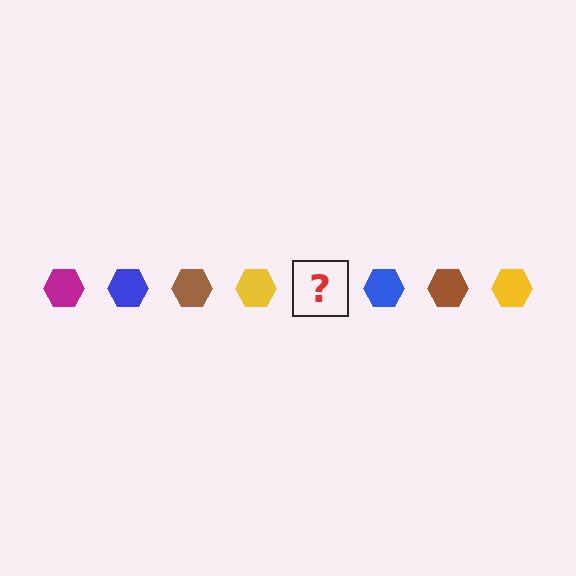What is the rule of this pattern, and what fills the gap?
The rule is that the pattern cycles through magenta, blue, brown, yellow hexagons. The gap should be filled with a magenta hexagon.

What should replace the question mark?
The question mark should be replaced with a magenta hexagon.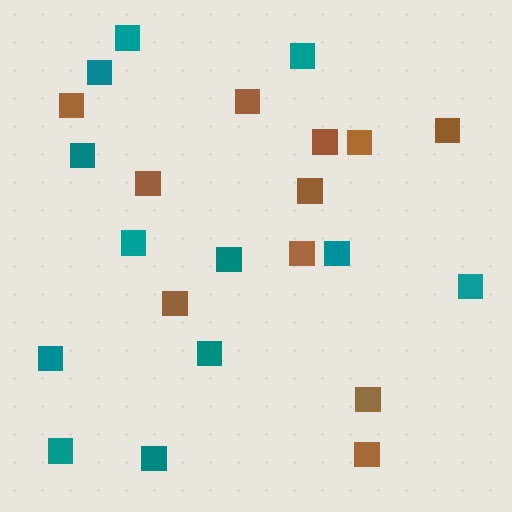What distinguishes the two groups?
There are 2 groups: one group of brown squares (11) and one group of teal squares (12).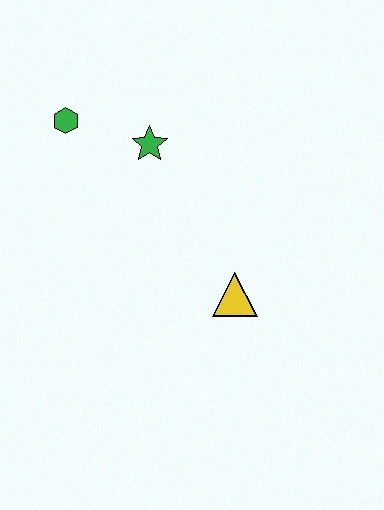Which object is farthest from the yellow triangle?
The green hexagon is farthest from the yellow triangle.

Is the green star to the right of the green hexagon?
Yes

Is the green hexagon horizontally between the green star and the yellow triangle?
No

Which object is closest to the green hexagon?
The green star is closest to the green hexagon.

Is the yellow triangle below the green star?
Yes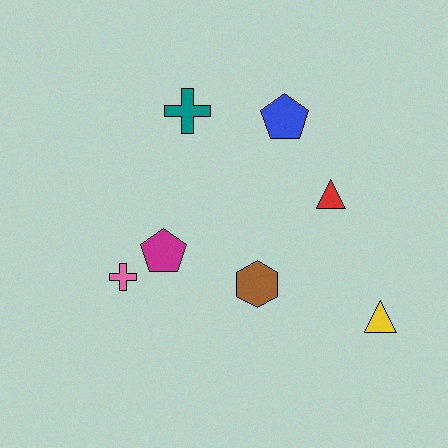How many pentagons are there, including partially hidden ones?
There are 2 pentagons.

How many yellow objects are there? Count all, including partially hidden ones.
There is 1 yellow object.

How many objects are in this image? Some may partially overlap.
There are 7 objects.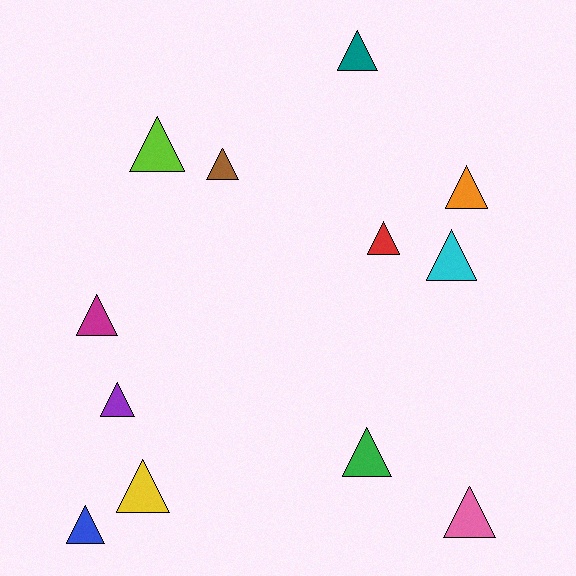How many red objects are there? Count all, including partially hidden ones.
There is 1 red object.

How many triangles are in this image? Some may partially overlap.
There are 12 triangles.